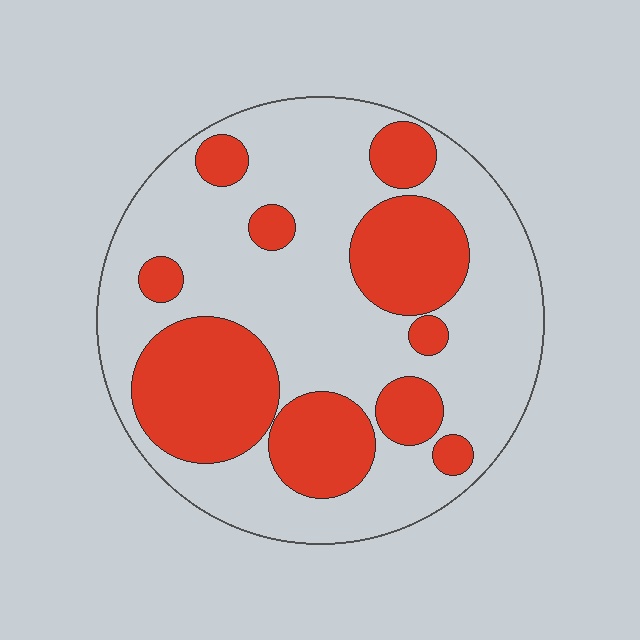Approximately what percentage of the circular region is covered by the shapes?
Approximately 35%.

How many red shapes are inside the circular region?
10.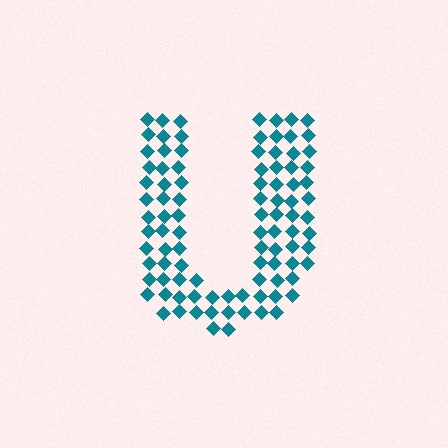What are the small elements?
The small elements are diamonds.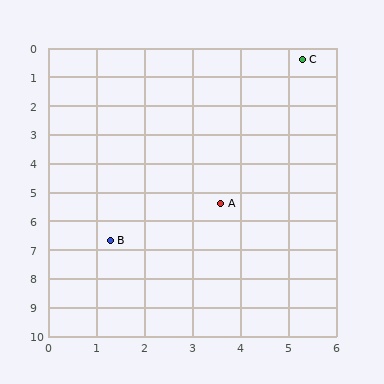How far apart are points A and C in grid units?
Points A and C are about 5.3 grid units apart.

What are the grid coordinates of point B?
Point B is at approximately (1.3, 6.7).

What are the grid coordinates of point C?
Point C is at approximately (5.3, 0.4).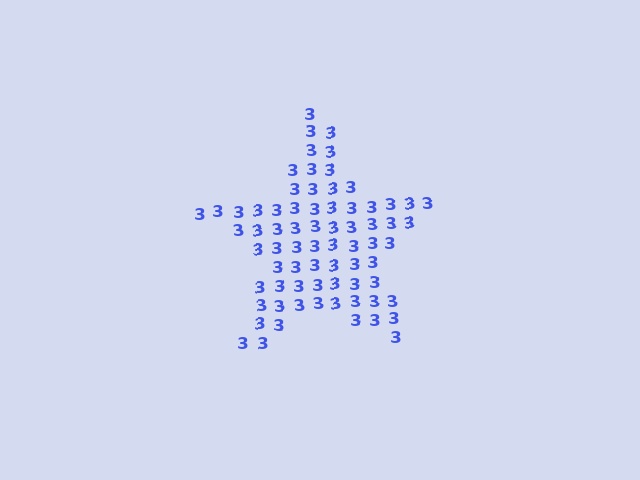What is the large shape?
The large shape is a star.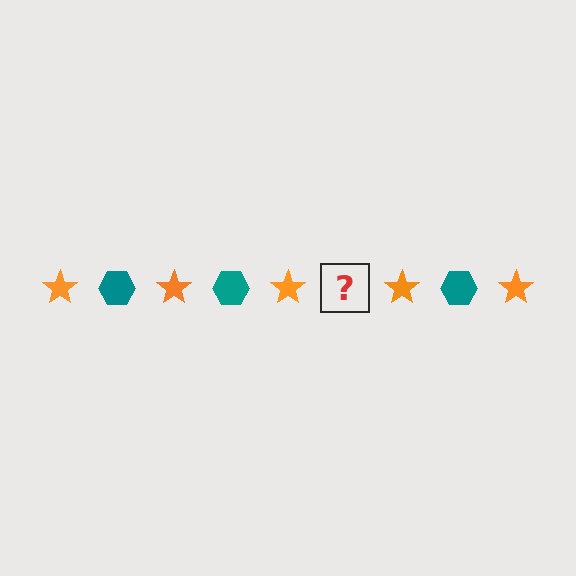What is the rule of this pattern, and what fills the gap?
The rule is that the pattern alternates between orange star and teal hexagon. The gap should be filled with a teal hexagon.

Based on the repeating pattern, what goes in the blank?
The blank should be a teal hexagon.